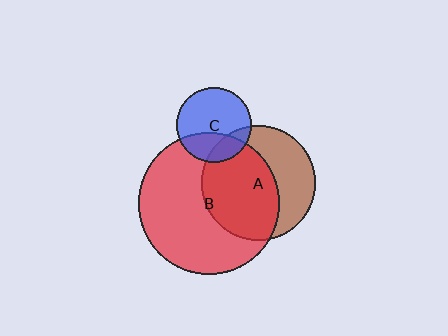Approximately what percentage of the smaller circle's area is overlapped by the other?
Approximately 60%.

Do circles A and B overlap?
Yes.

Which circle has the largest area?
Circle B (red).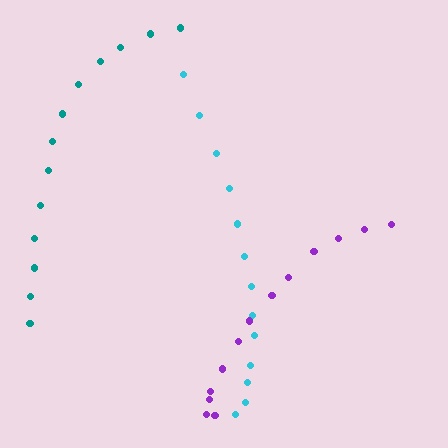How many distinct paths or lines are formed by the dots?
There are 3 distinct paths.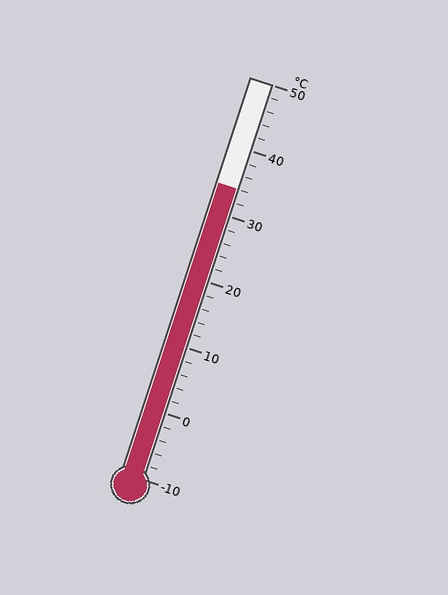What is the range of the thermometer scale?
The thermometer scale ranges from -10°C to 50°C.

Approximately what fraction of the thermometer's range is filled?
The thermometer is filled to approximately 75% of its range.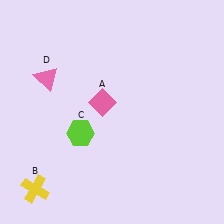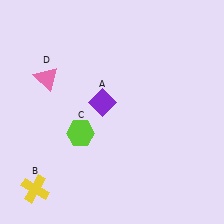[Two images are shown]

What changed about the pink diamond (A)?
In Image 1, A is pink. In Image 2, it changed to purple.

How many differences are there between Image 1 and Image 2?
There is 1 difference between the two images.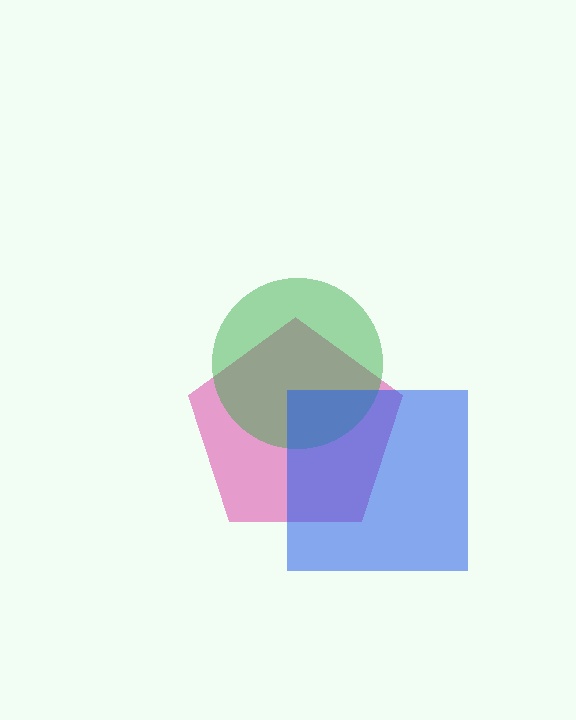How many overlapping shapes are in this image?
There are 3 overlapping shapes in the image.